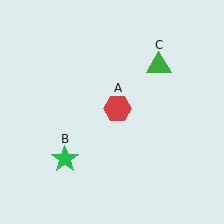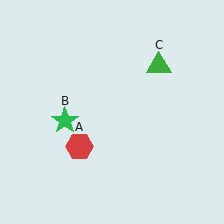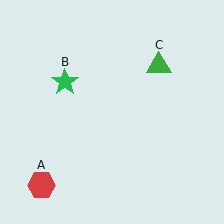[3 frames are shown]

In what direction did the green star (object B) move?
The green star (object B) moved up.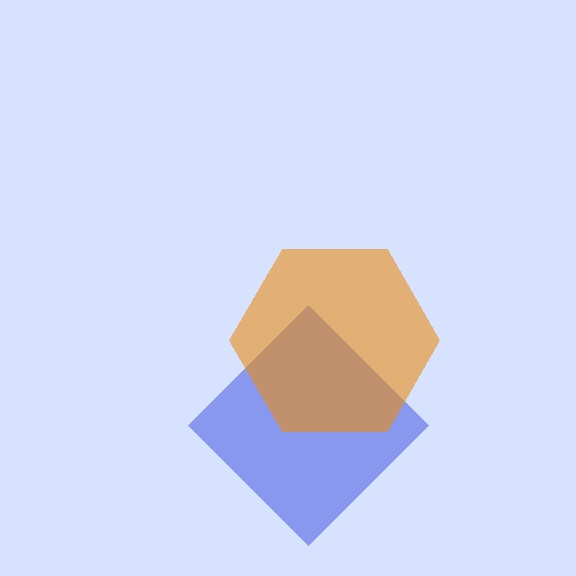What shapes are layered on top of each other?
The layered shapes are: a blue diamond, an orange hexagon.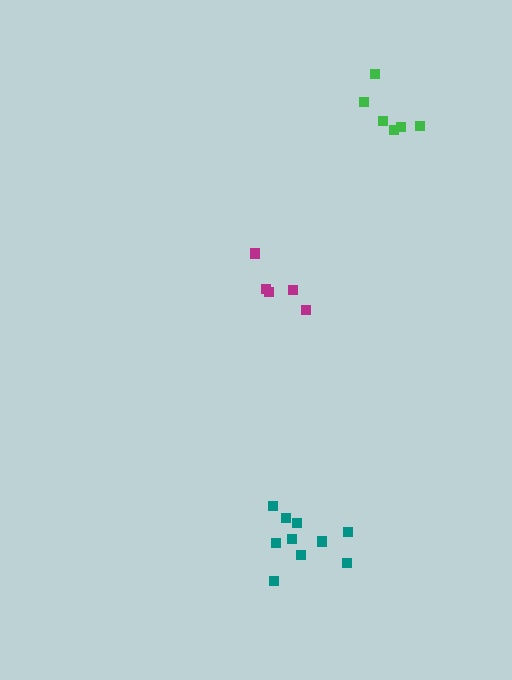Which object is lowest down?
The teal cluster is bottommost.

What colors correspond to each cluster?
The clusters are colored: magenta, teal, green.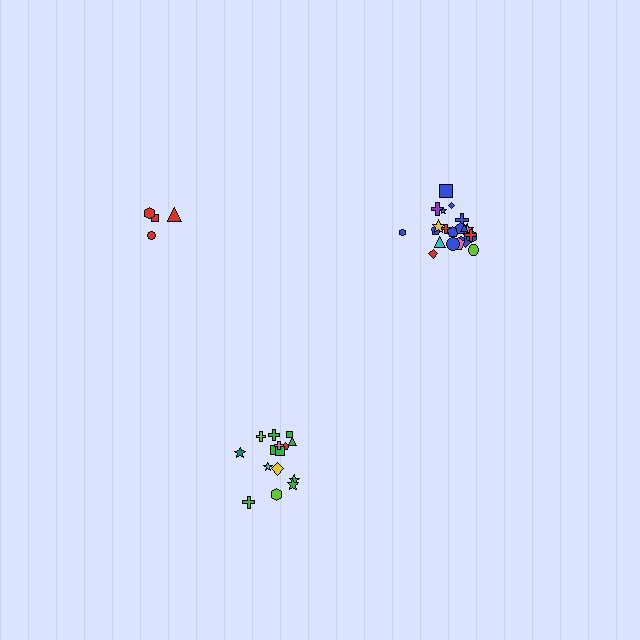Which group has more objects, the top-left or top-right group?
The top-right group.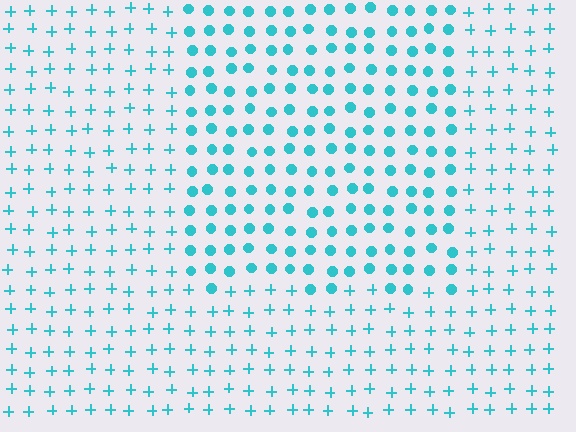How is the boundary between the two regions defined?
The boundary is defined by a change in element shape: circles inside vs. plus signs outside. All elements share the same color and spacing.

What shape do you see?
I see a rectangle.